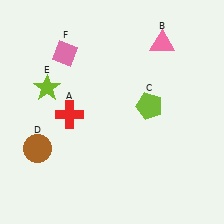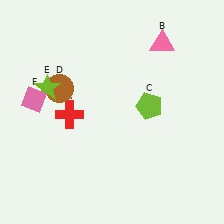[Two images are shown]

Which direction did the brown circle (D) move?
The brown circle (D) moved up.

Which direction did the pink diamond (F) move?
The pink diamond (F) moved down.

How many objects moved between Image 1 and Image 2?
2 objects moved between the two images.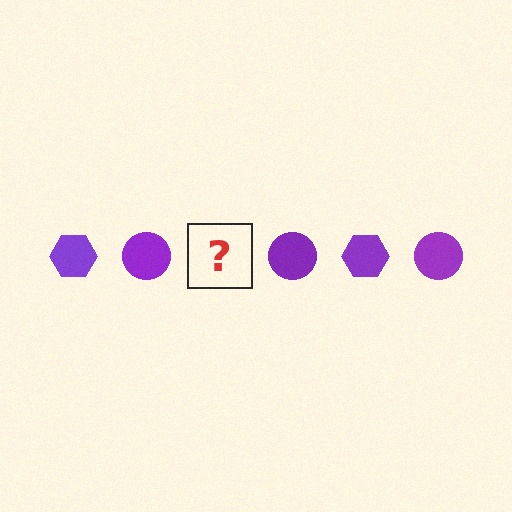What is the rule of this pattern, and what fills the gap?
The rule is that the pattern cycles through hexagon, circle shapes in purple. The gap should be filled with a purple hexagon.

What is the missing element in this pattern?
The missing element is a purple hexagon.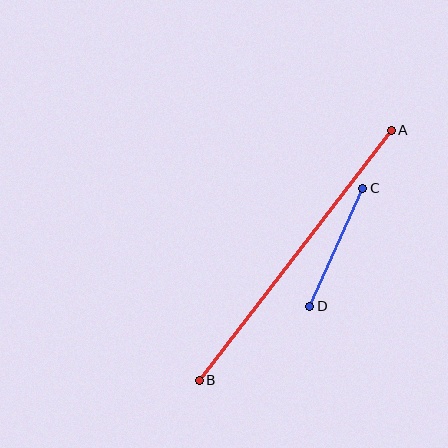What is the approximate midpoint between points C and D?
The midpoint is at approximately (336, 247) pixels.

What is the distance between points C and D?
The distance is approximately 129 pixels.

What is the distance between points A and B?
The distance is approximately 315 pixels.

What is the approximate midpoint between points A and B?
The midpoint is at approximately (295, 255) pixels.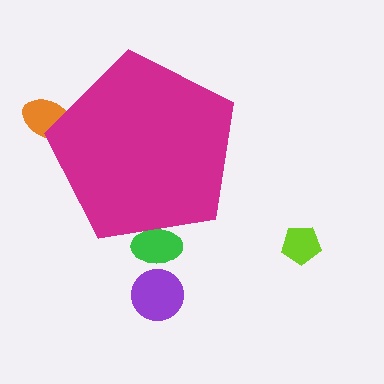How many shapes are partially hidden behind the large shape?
2 shapes are partially hidden.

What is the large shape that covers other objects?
A magenta pentagon.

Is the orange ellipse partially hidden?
Yes, the orange ellipse is partially hidden behind the magenta pentagon.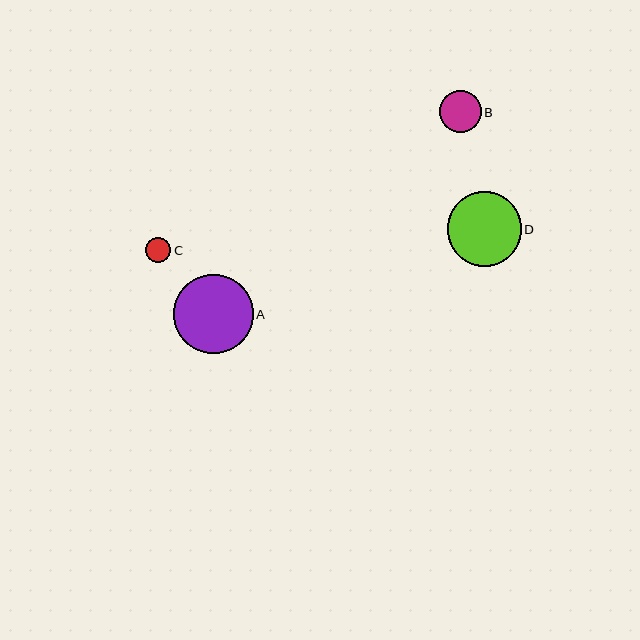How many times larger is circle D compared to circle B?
Circle D is approximately 1.8 times the size of circle B.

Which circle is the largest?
Circle A is the largest with a size of approximately 79 pixels.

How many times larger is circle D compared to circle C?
Circle D is approximately 2.9 times the size of circle C.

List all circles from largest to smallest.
From largest to smallest: A, D, B, C.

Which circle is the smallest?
Circle C is the smallest with a size of approximately 25 pixels.